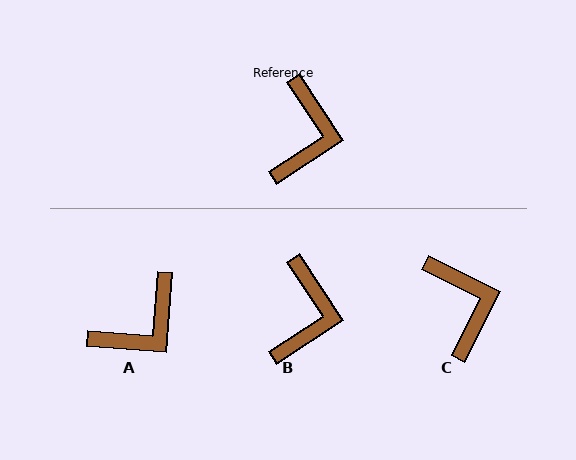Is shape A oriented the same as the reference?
No, it is off by about 37 degrees.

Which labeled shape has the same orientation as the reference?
B.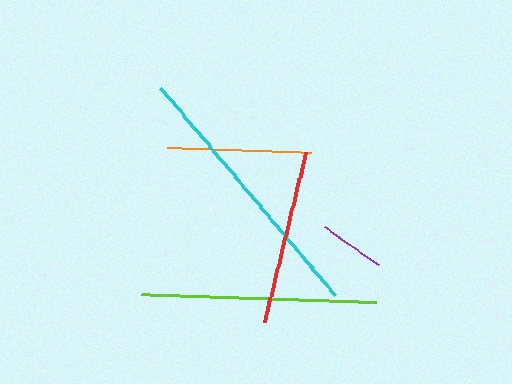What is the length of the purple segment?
The purple segment is approximately 66 pixels long.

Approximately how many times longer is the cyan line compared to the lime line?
The cyan line is approximately 1.2 times the length of the lime line.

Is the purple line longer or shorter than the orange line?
The orange line is longer than the purple line.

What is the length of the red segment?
The red segment is approximately 175 pixels long.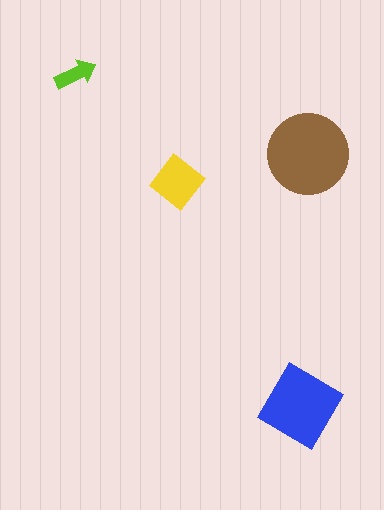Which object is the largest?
The brown circle.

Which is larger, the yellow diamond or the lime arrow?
The yellow diamond.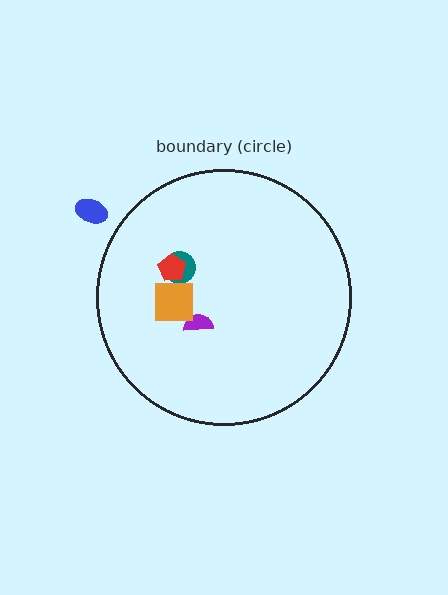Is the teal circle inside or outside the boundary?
Inside.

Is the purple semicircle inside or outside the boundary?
Inside.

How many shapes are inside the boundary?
4 inside, 1 outside.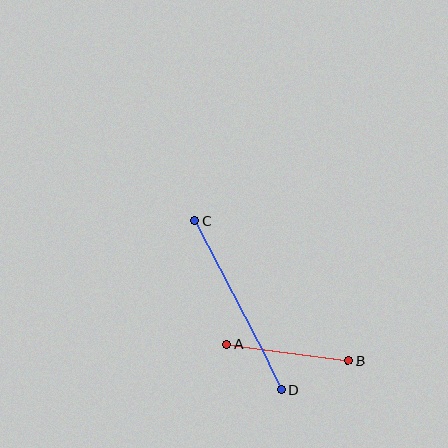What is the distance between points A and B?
The distance is approximately 123 pixels.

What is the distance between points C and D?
The distance is approximately 190 pixels.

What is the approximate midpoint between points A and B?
The midpoint is at approximately (287, 353) pixels.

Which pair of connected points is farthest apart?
Points C and D are farthest apart.